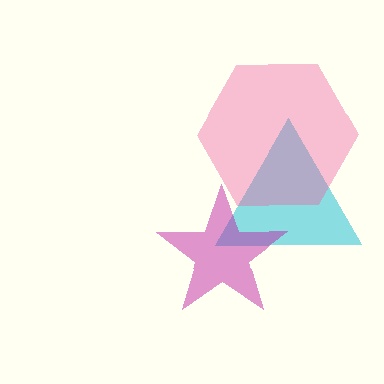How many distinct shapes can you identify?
There are 3 distinct shapes: a cyan triangle, a pink hexagon, a magenta star.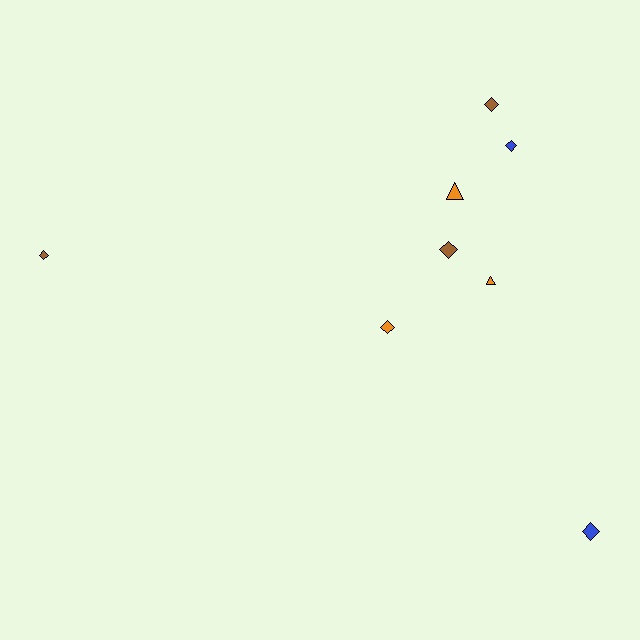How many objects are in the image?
There are 8 objects.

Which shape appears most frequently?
Diamond, with 6 objects.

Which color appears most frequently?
Brown, with 3 objects.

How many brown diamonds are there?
There are 3 brown diamonds.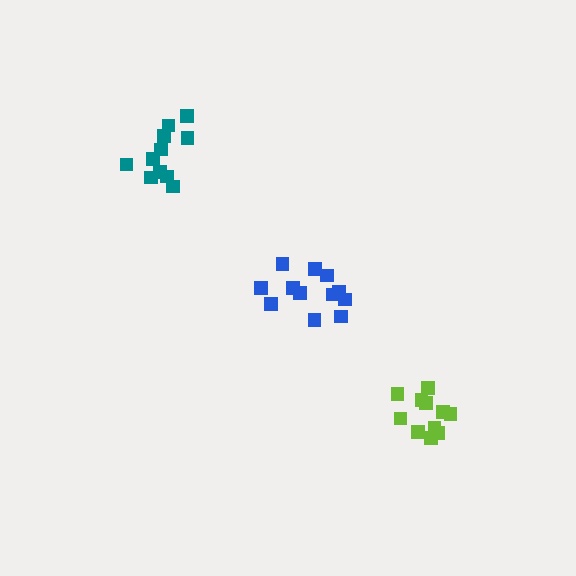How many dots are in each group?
Group 1: 11 dots, Group 2: 11 dots, Group 3: 12 dots (34 total).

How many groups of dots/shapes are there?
There are 3 groups.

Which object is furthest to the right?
The lime cluster is rightmost.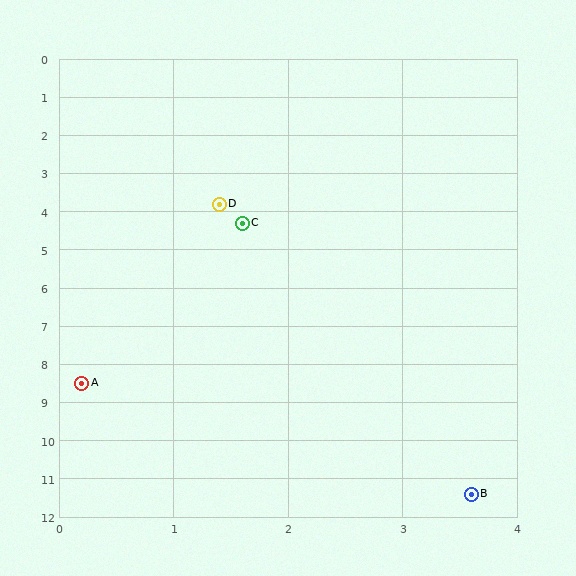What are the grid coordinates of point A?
Point A is at approximately (0.2, 8.5).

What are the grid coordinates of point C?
Point C is at approximately (1.6, 4.3).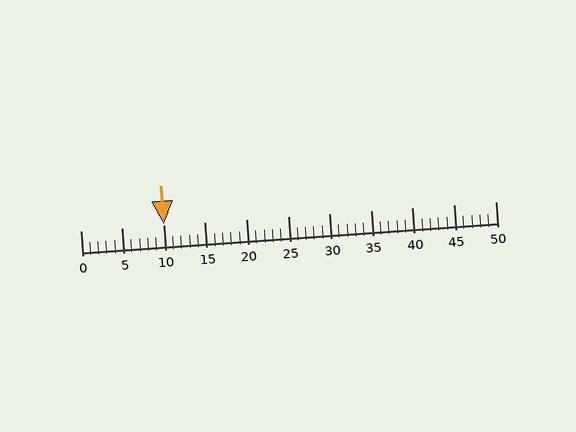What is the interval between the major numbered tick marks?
The major tick marks are spaced 5 units apart.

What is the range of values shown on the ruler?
The ruler shows values from 0 to 50.